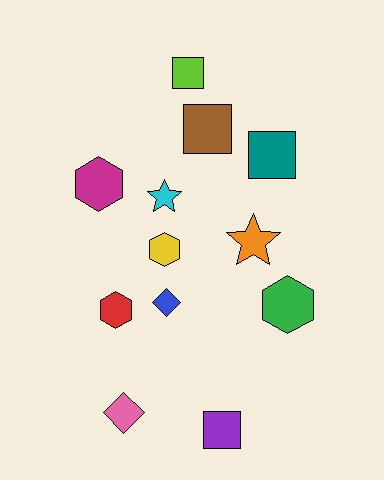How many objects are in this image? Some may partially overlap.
There are 12 objects.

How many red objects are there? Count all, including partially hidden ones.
There is 1 red object.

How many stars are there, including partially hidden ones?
There are 2 stars.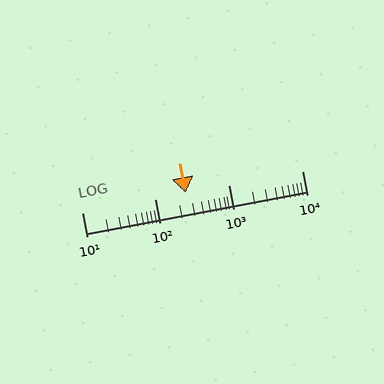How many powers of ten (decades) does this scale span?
The scale spans 3 decades, from 10 to 10000.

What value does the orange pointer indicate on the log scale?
The pointer indicates approximately 260.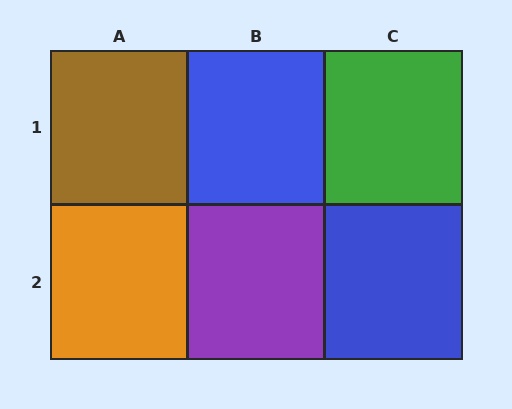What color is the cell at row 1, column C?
Green.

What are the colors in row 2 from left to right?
Orange, purple, blue.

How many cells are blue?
2 cells are blue.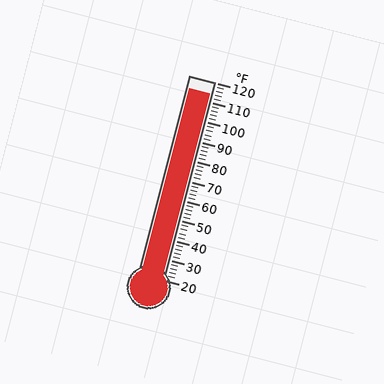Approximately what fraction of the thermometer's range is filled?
The thermometer is filled to approximately 95% of its range.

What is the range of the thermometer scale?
The thermometer scale ranges from 20°F to 120°F.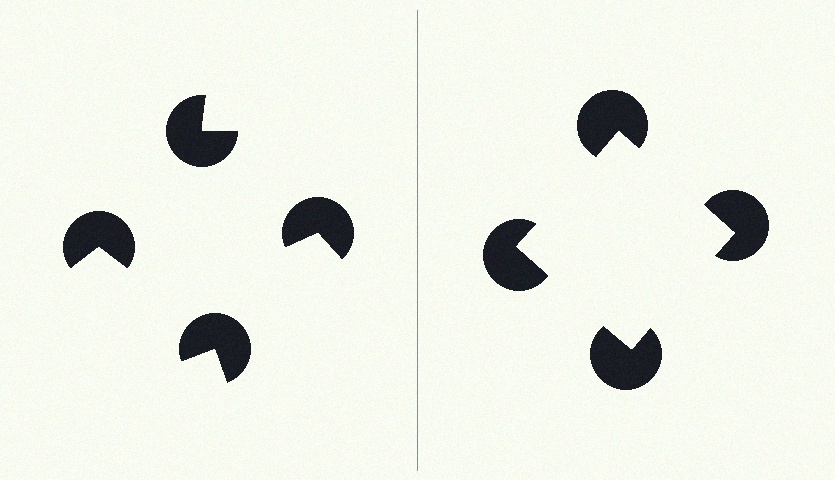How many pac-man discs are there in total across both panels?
8 — 4 on each side.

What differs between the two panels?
The pac-man discs are positioned identically on both sides; only the wedge orientations differ. On the right they align to a square; on the left they are misaligned.